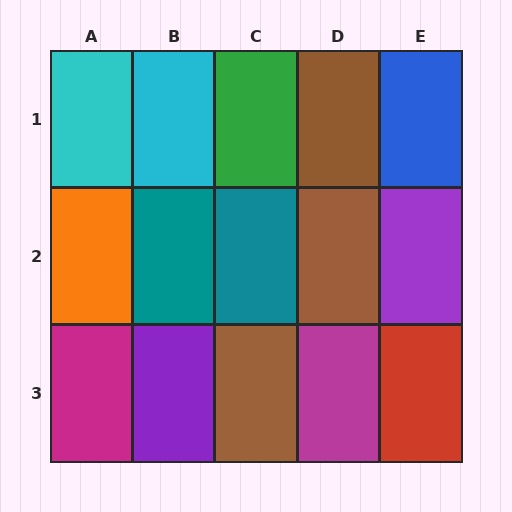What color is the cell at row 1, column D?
Brown.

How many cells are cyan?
2 cells are cyan.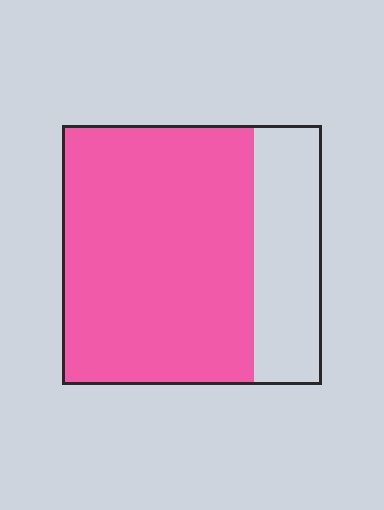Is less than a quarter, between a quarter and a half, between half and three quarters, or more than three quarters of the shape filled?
Between half and three quarters.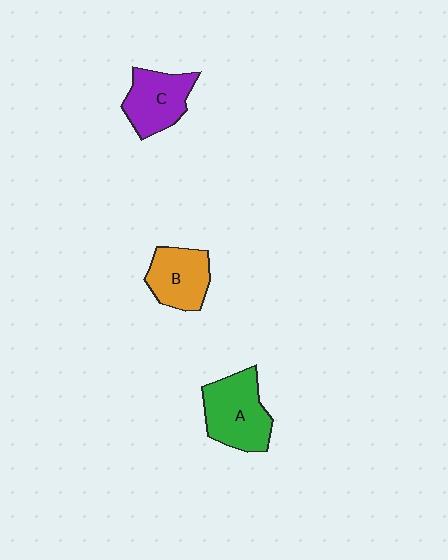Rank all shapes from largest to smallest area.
From largest to smallest: A (green), C (purple), B (orange).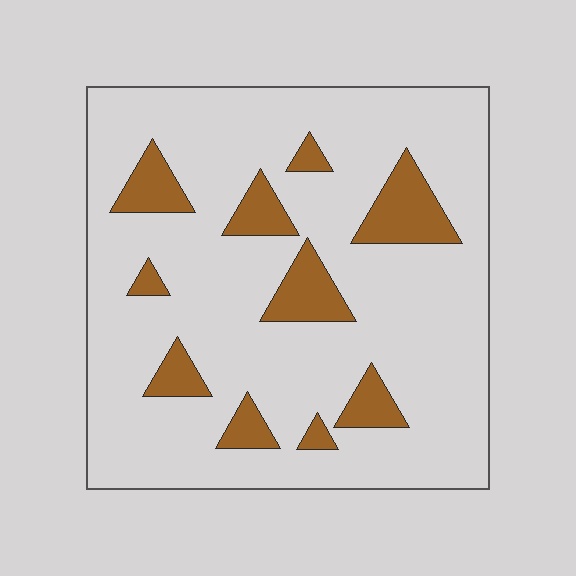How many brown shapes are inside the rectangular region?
10.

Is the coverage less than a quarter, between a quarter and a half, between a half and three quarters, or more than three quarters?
Less than a quarter.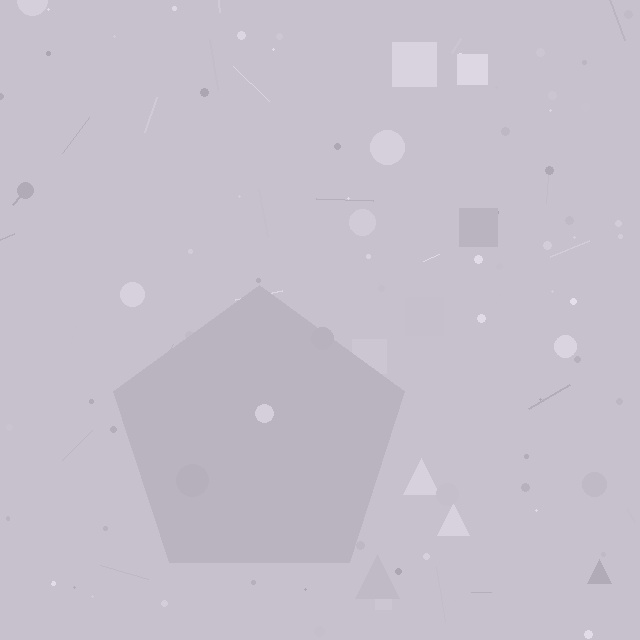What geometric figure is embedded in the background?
A pentagon is embedded in the background.